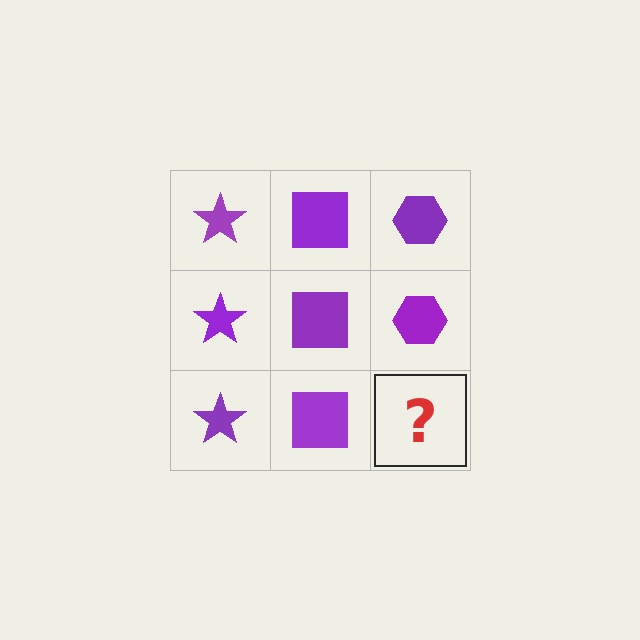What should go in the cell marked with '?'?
The missing cell should contain a purple hexagon.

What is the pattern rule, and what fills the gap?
The rule is that each column has a consistent shape. The gap should be filled with a purple hexagon.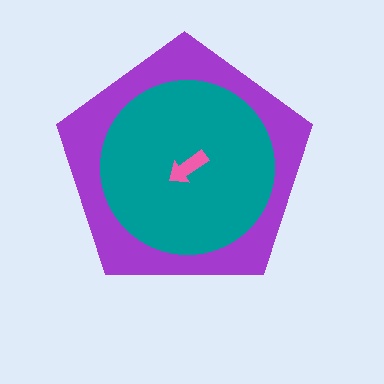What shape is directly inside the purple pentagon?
The teal circle.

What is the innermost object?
The pink arrow.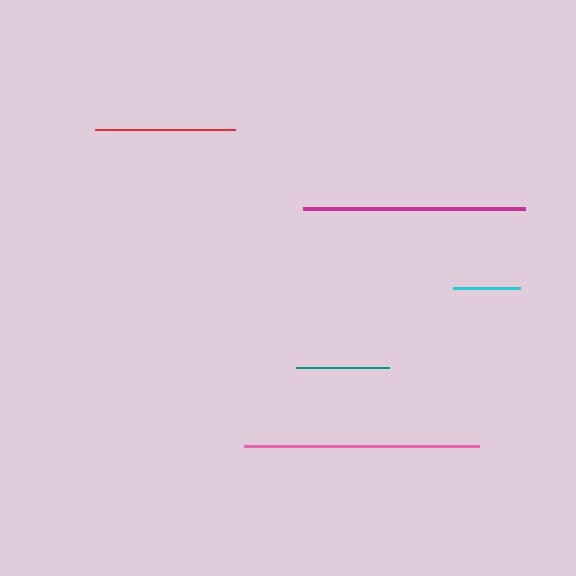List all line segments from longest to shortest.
From longest to shortest: pink, magenta, red, teal, cyan.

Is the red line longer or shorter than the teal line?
The red line is longer than the teal line.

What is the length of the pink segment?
The pink segment is approximately 235 pixels long.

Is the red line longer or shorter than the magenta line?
The magenta line is longer than the red line.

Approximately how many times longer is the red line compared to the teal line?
The red line is approximately 1.5 times the length of the teal line.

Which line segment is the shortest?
The cyan line is the shortest at approximately 67 pixels.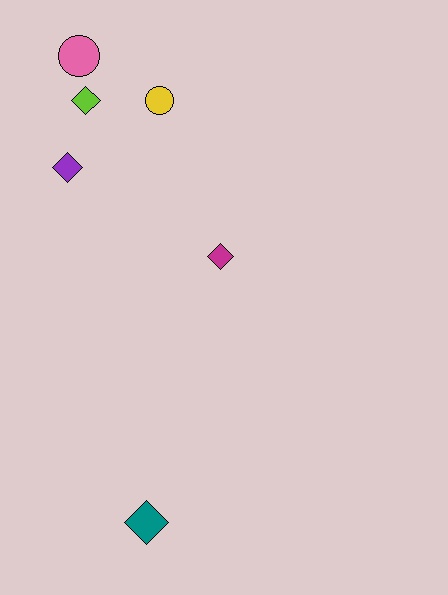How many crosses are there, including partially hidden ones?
There are no crosses.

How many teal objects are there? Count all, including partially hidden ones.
There is 1 teal object.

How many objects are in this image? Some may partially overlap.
There are 6 objects.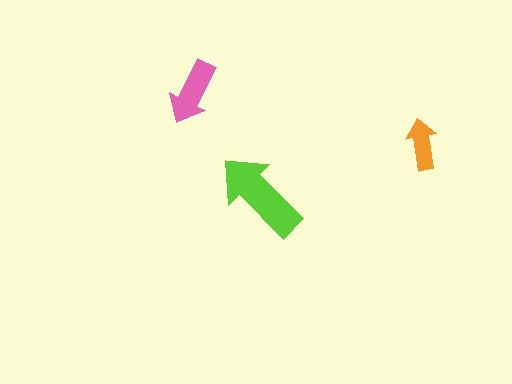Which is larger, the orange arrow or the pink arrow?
The pink one.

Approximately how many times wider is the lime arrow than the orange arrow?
About 2 times wider.